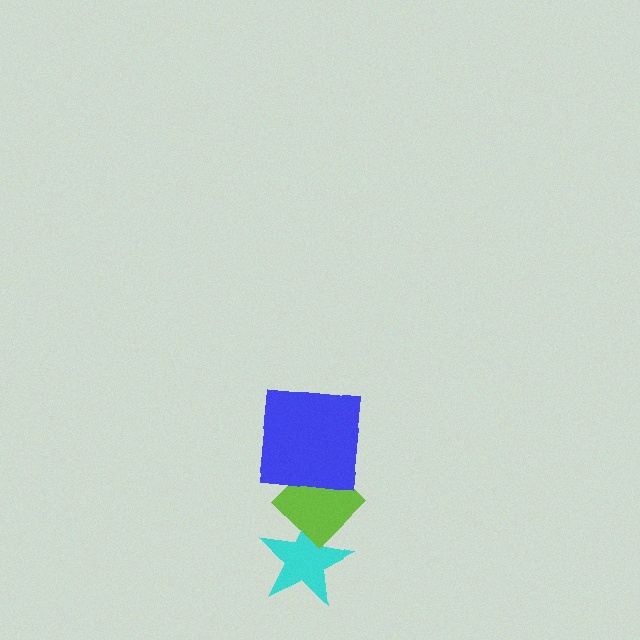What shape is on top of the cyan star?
The lime diamond is on top of the cyan star.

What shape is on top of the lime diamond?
The blue square is on top of the lime diamond.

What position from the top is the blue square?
The blue square is 1st from the top.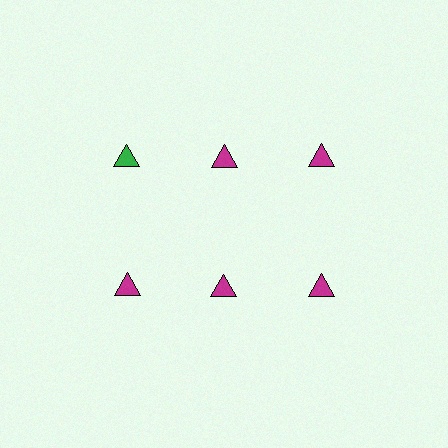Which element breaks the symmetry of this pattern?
The green triangle in the top row, leftmost column breaks the symmetry. All other shapes are magenta triangles.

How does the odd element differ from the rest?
It has a different color: green instead of magenta.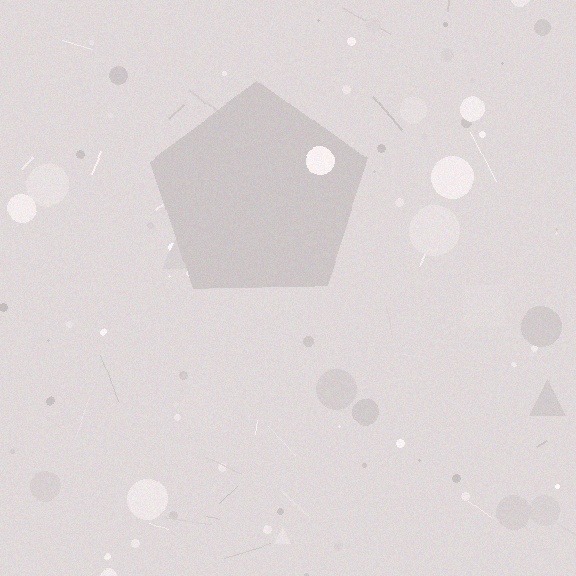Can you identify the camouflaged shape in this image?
The camouflaged shape is a pentagon.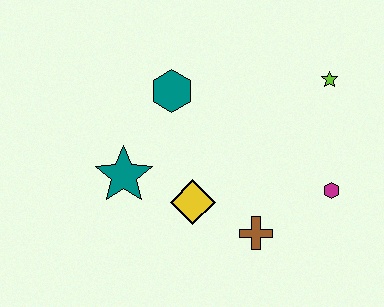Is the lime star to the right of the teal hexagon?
Yes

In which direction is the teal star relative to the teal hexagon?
The teal star is below the teal hexagon.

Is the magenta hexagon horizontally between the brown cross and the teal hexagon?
No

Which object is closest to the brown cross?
The yellow diamond is closest to the brown cross.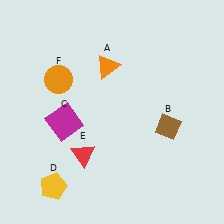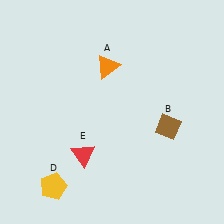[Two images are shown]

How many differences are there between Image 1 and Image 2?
There are 2 differences between the two images.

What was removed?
The magenta square (C), the orange circle (F) were removed in Image 2.